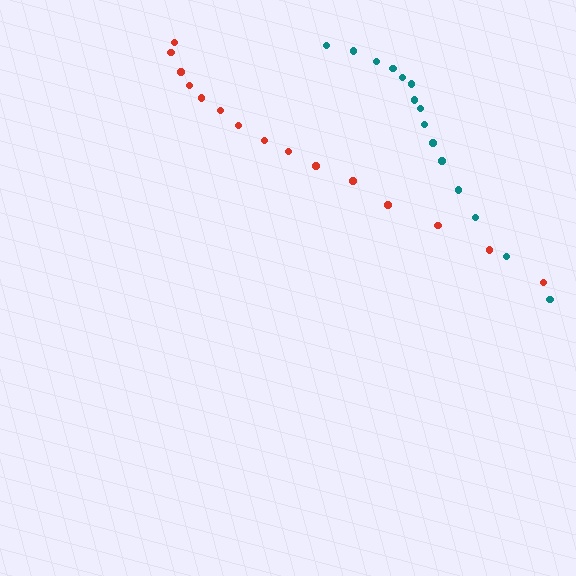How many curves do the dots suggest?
There are 2 distinct paths.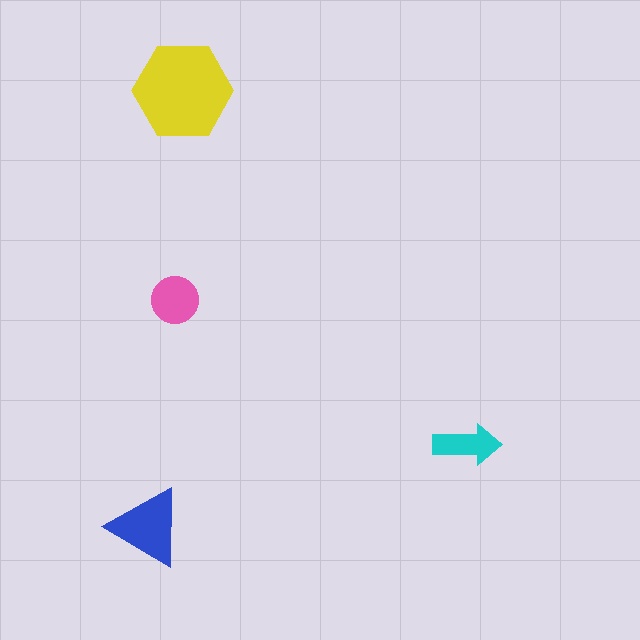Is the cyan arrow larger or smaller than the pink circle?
Smaller.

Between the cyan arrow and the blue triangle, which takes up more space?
The blue triangle.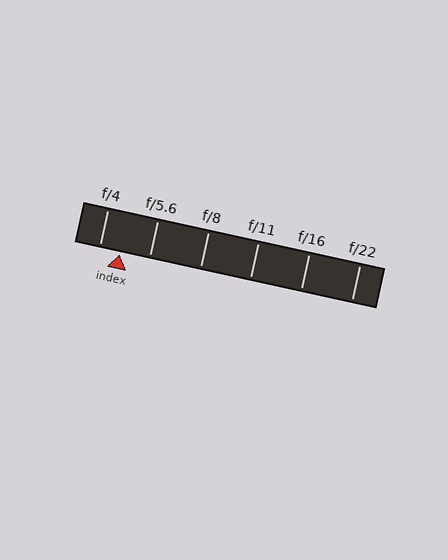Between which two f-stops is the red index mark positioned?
The index mark is between f/4 and f/5.6.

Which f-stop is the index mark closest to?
The index mark is closest to f/4.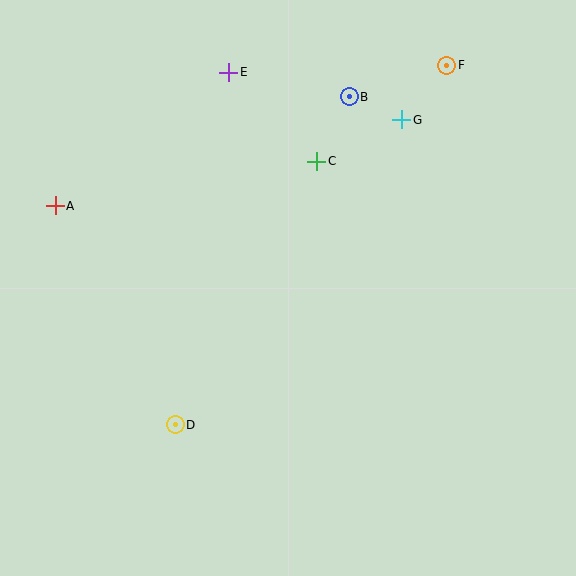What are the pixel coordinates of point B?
Point B is at (349, 97).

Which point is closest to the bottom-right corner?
Point D is closest to the bottom-right corner.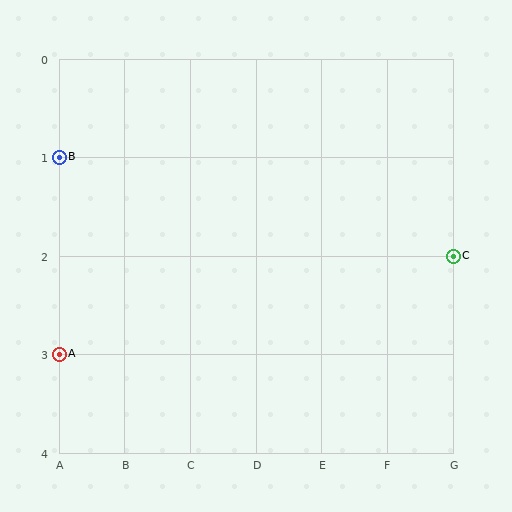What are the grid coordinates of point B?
Point B is at grid coordinates (A, 1).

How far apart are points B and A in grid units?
Points B and A are 2 rows apart.